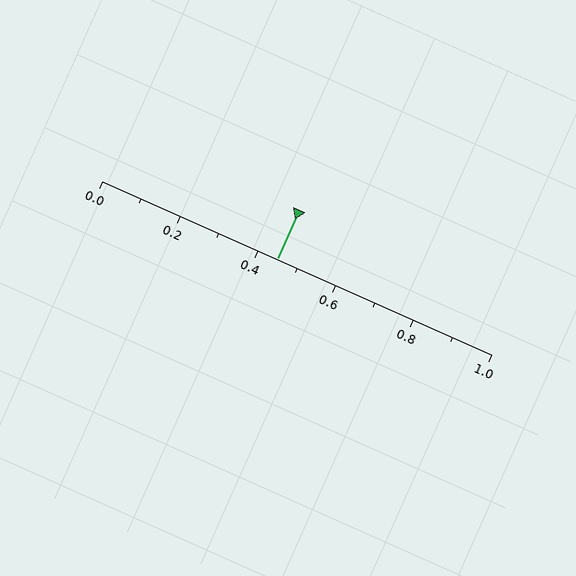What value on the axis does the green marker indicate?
The marker indicates approximately 0.45.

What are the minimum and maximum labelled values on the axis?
The axis runs from 0.0 to 1.0.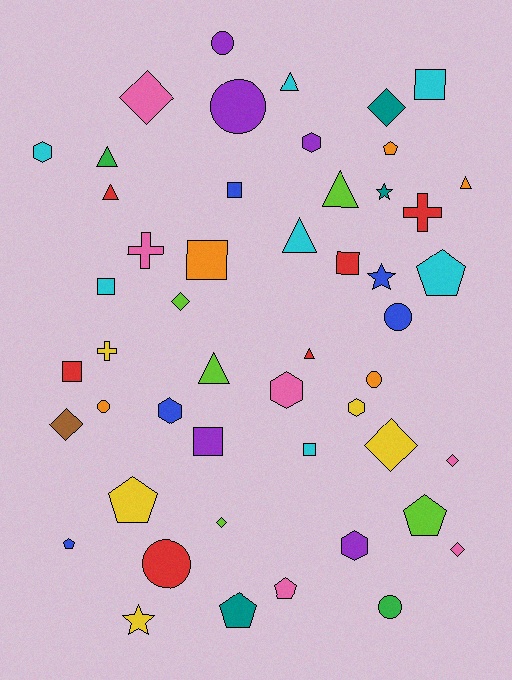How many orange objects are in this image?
There are 5 orange objects.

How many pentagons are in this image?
There are 7 pentagons.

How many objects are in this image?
There are 50 objects.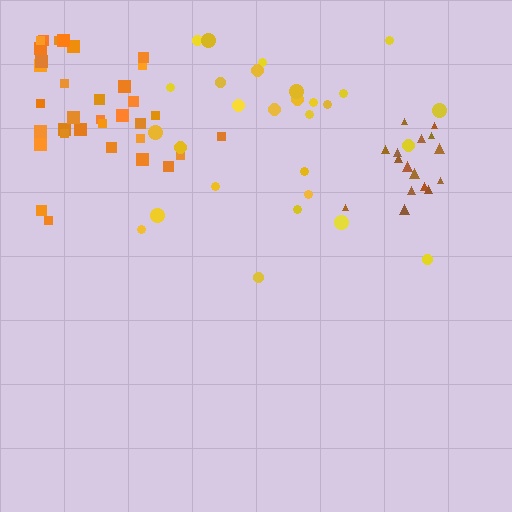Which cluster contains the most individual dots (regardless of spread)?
Orange (34).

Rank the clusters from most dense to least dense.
brown, orange, yellow.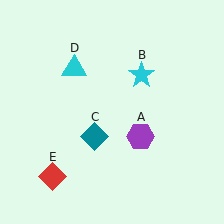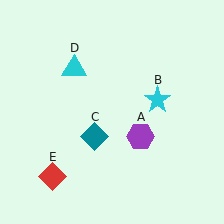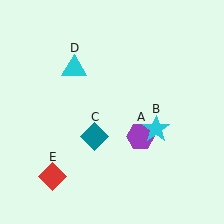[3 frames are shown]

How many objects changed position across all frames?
1 object changed position: cyan star (object B).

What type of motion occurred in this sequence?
The cyan star (object B) rotated clockwise around the center of the scene.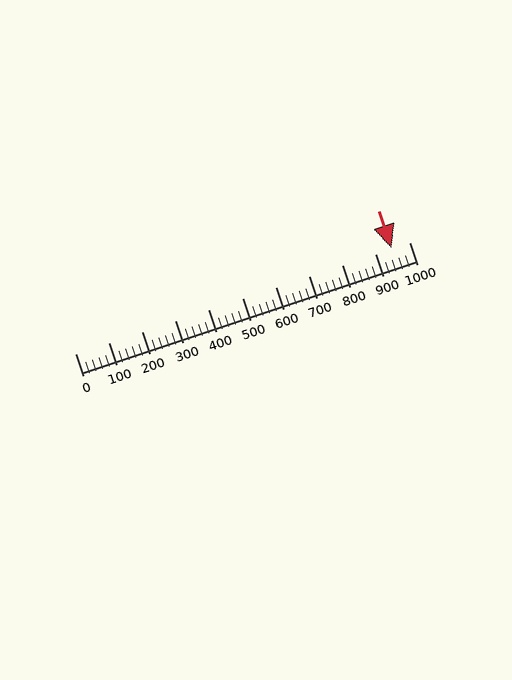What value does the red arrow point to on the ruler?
The red arrow points to approximately 946.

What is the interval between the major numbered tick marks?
The major tick marks are spaced 100 units apart.